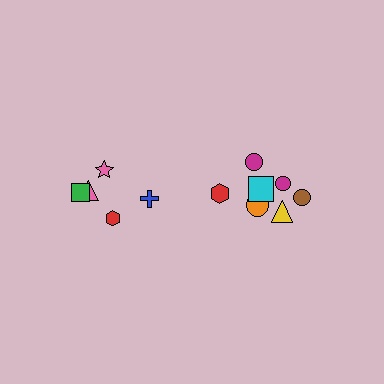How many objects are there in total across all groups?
There are 12 objects.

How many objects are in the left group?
There are 5 objects.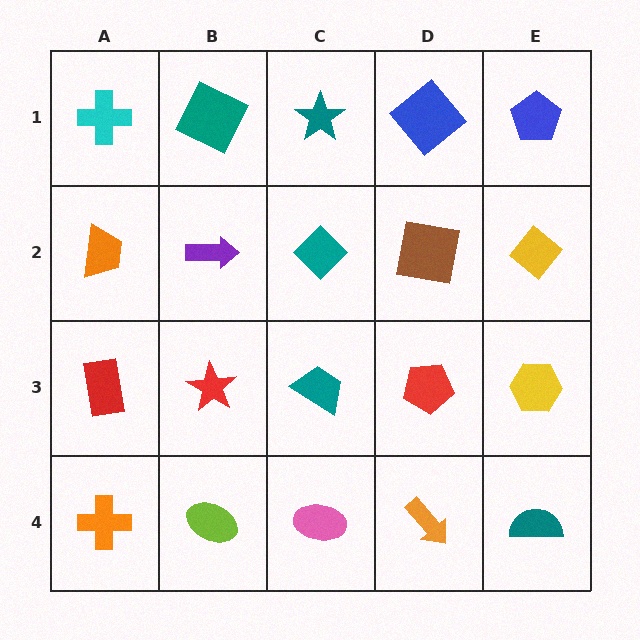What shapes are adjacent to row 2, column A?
A cyan cross (row 1, column A), a red rectangle (row 3, column A), a purple arrow (row 2, column B).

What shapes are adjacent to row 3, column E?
A yellow diamond (row 2, column E), a teal semicircle (row 4, column E), a red pentagon (row 3, column D).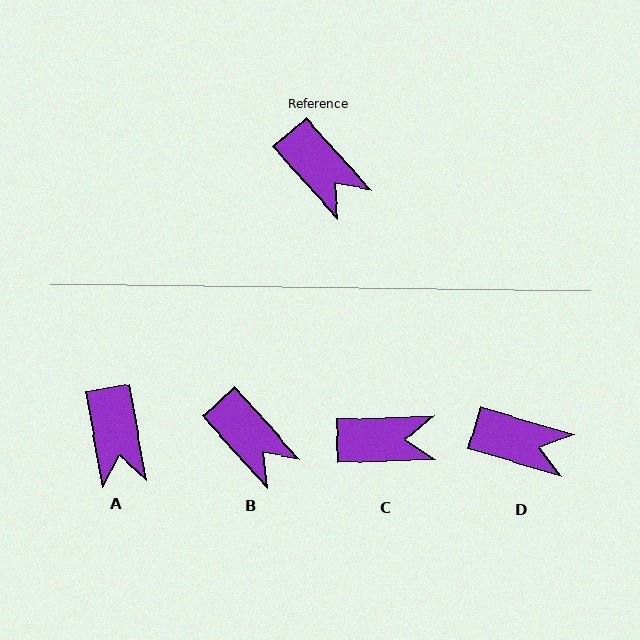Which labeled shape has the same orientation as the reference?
B.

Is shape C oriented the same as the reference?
No, it is off by about 50 degrees.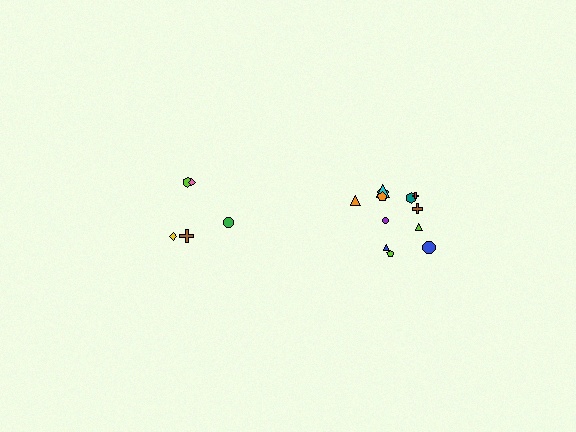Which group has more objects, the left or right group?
The right group.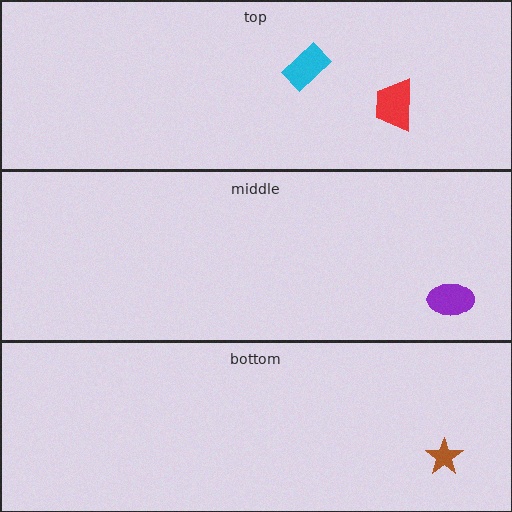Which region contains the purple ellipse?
The middle region.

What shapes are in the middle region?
The purple ellipse.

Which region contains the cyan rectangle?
The top region.